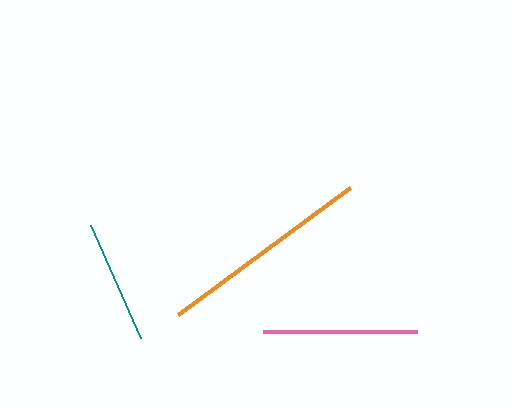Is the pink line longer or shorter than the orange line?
The orange line is longer than the pink line.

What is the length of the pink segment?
The pink segment is approximately 154 pixels long.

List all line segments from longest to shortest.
From longest to shortest: orange, pink, teal.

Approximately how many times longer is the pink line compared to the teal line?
The pink line is approximately 1.2 times the length of the teal line.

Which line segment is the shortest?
The teal line is the shortest at approximately 124 pixels.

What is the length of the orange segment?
The orange segment is approximately 214 pixels long.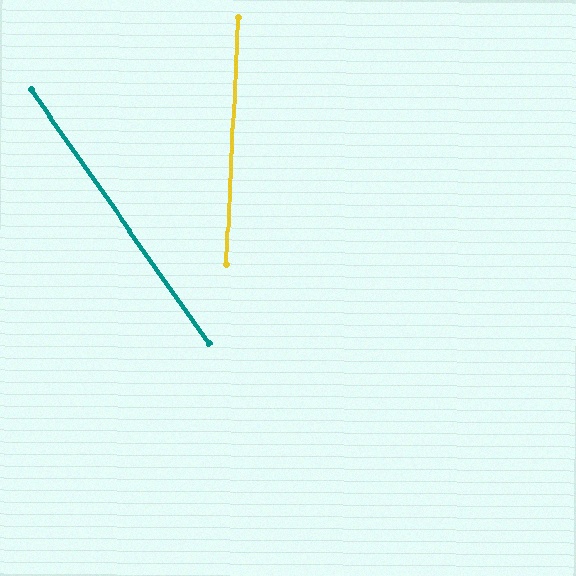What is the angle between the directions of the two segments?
Approximately 38 degrees.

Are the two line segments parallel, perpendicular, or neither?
Neither parallel nor perpendicular — they differ by about 38°.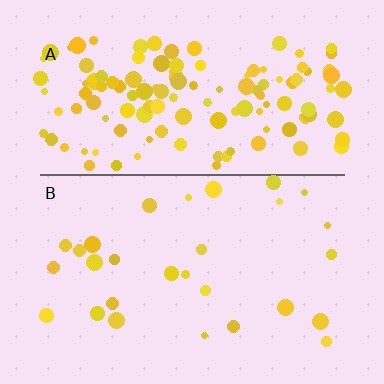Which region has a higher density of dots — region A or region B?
A (the top).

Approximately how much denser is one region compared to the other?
Approximately 4.8× — region A over region B.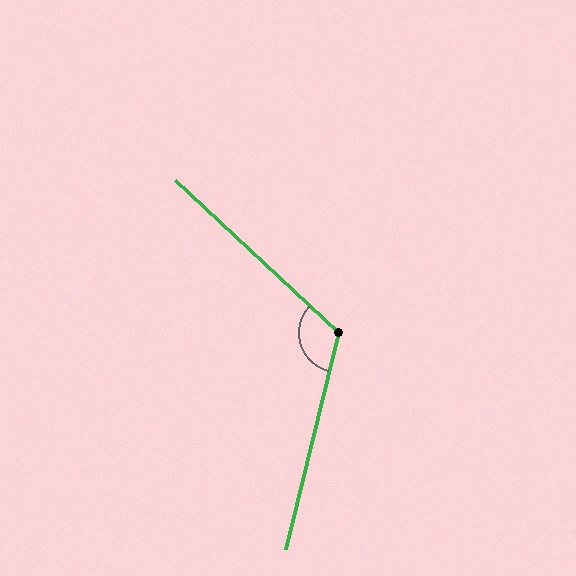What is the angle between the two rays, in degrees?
Approximately 119 degrees.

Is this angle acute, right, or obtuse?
It is obtuse.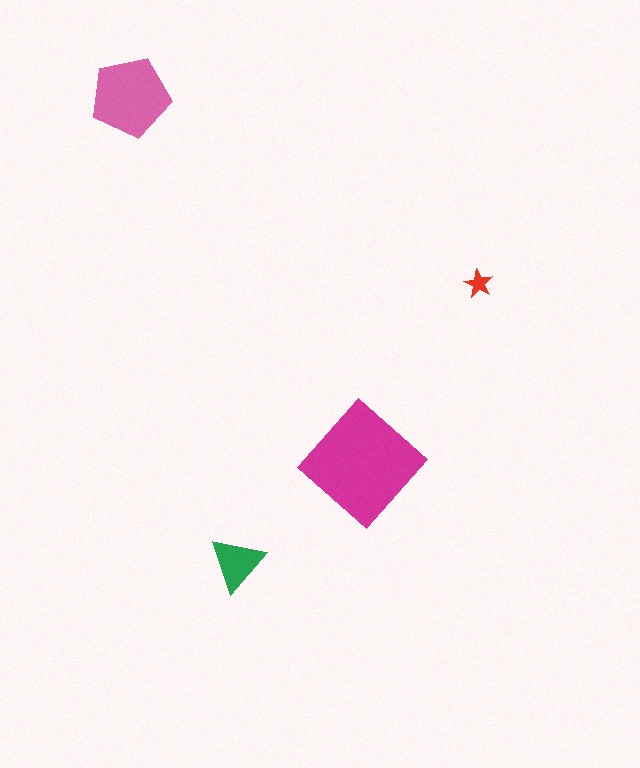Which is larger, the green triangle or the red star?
The green triangle.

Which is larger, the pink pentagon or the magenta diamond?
The magenta diamond.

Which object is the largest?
The magenta diamond.